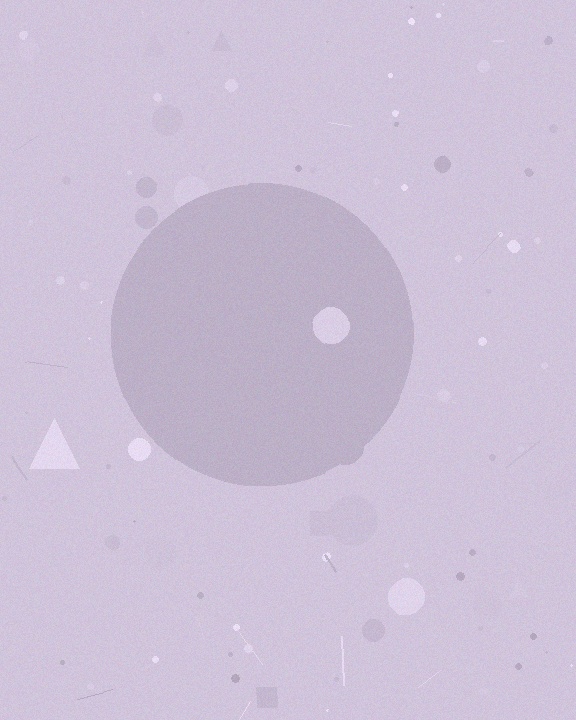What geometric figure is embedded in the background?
A circle is embedded in the background.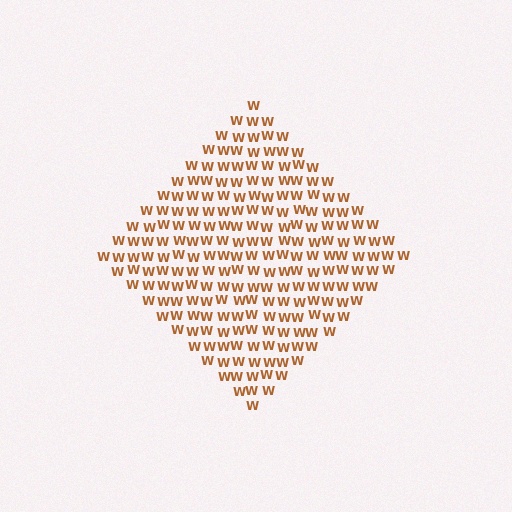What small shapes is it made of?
It is made of small letter W's.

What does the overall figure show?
The overall figure shows a diamond.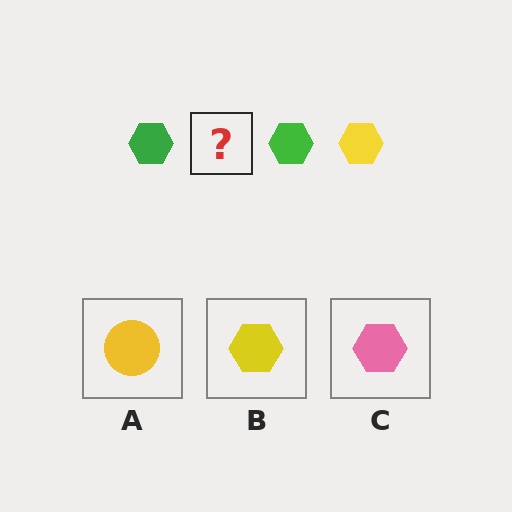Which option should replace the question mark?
Option B.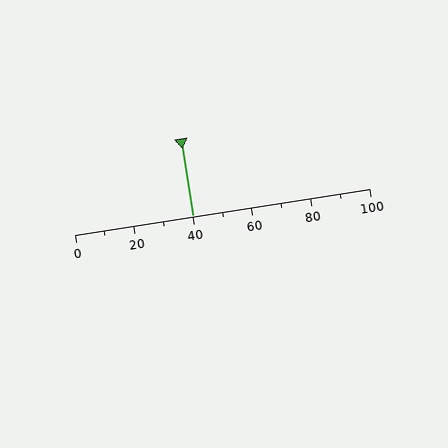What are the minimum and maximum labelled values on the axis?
The axis runs from 0 to 100.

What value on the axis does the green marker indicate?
The marker indicates approximately 40.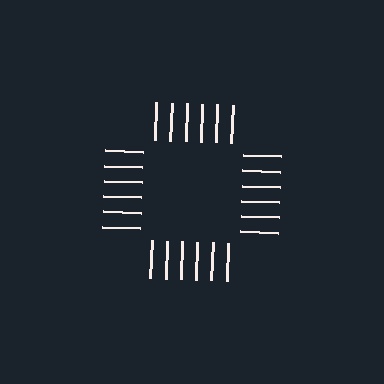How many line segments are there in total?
24 — 6 along each of the 4 edges.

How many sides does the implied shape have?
4 sides — the line-ends trace a square.